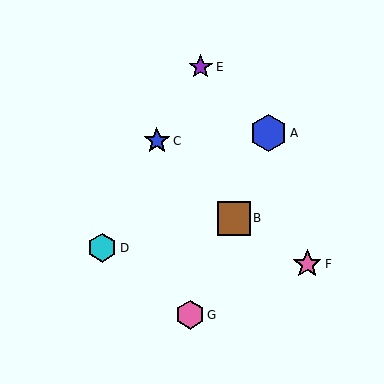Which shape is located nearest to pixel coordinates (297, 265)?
The pink star (labeled F) at (307, 264) is nearest to that location.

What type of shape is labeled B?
Shape B is a brown square.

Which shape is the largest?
The blue hexagon (labeled A) is the largest.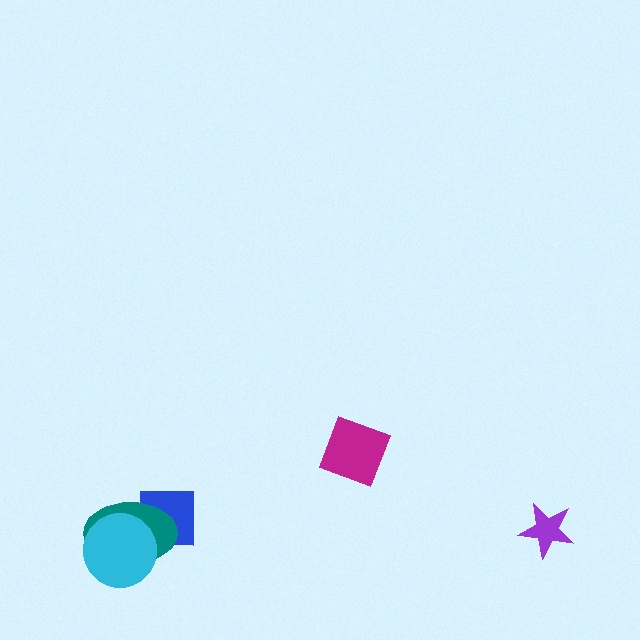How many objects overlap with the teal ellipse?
2 objects overlap with the teal ellipse.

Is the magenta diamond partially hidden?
No, no other shape covers it.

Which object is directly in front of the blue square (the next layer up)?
The teal ellipse is directly in front of the blue square.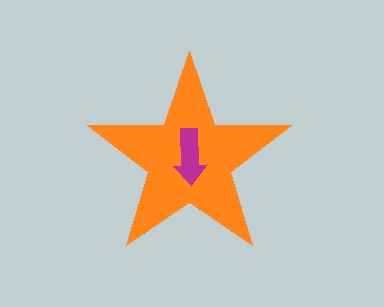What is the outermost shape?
The orange star.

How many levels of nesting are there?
2.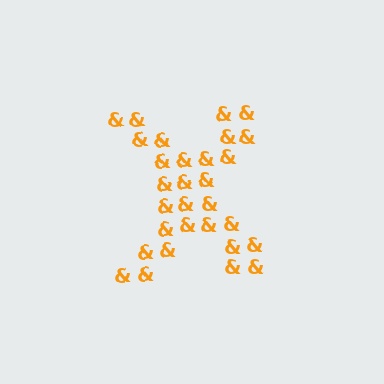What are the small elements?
The small elements are ampersands.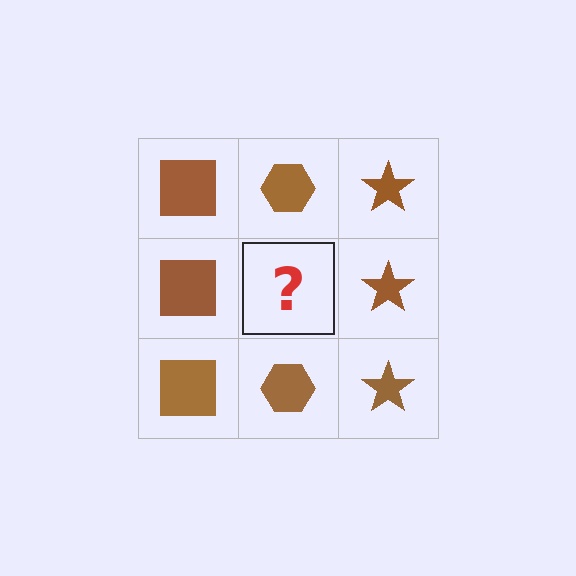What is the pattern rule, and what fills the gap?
The rule is that each column has a consistent shape. The gap should be filled with a brown hexagon.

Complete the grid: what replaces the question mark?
The question mark should be replaced with a brown hexagon.